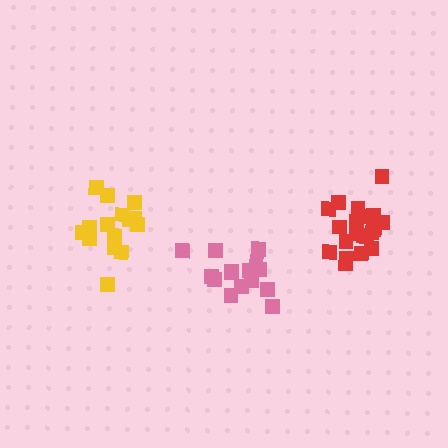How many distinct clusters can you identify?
There are 3 distinct clusters.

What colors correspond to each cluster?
The clusters are colored: yellow, red, pink.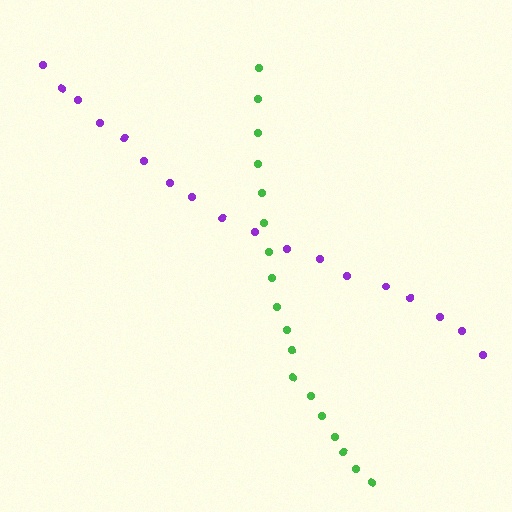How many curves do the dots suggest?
There are 2 distinct paths.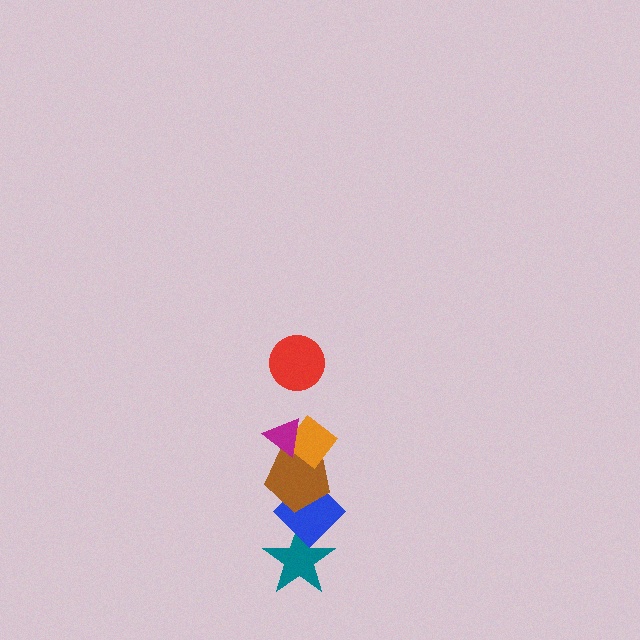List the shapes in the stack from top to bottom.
From top to bottom: the red circle, the magenta triangle, the orange diamond, the brown pentagon, the blue diamond, the teal star.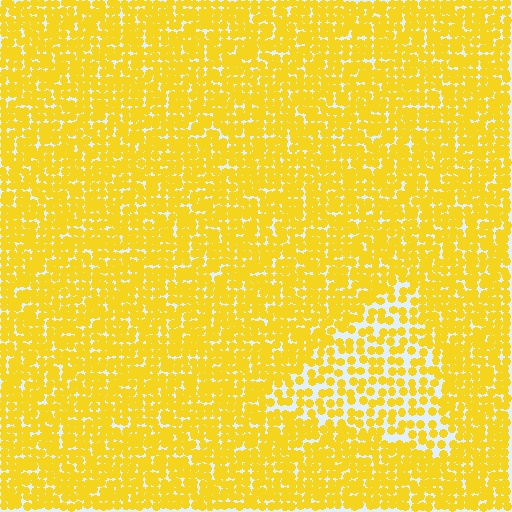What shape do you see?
I see a triangle.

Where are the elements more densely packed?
The elements are more densely packed outside the triangle boundary.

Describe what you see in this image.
The image contains small yellow elements arranged at two different densities. A triangle-shaped region is visible where the elements are less densely packed than the surrounding area.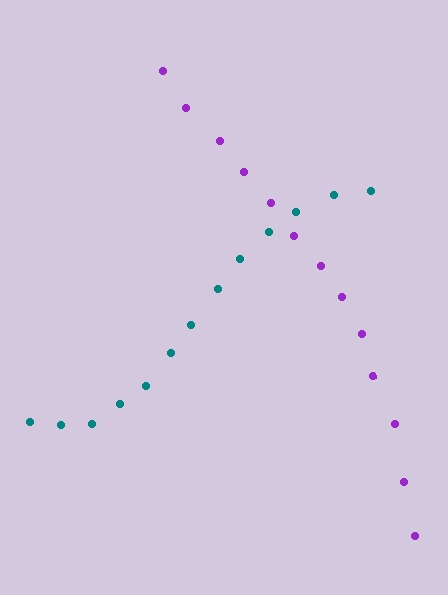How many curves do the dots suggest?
There are 2 distinct paths.